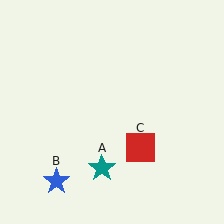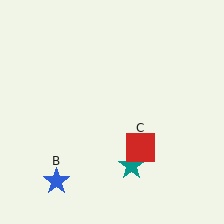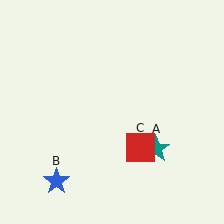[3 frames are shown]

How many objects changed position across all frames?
1 object changed position: teal star (object A).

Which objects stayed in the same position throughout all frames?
Blue star (object B) and red square (object C) remained stationary.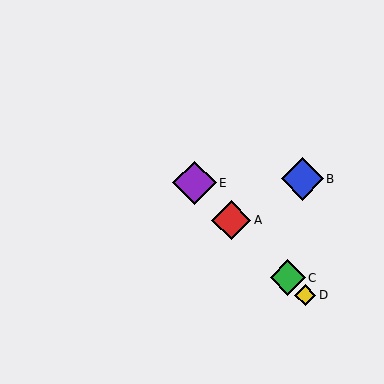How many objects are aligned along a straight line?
4 objects (A, C, D, E) are aligned along a straight line.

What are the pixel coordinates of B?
Object B is at (302, 179).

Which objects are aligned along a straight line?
Objects A, C, D, E are aligned along a straight line.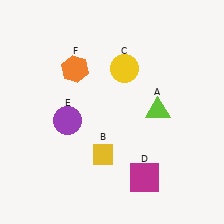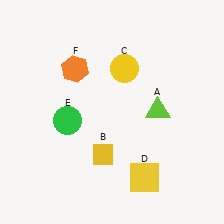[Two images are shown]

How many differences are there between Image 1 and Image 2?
There are 2 differences between the two images.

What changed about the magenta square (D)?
In Image 1, D is magenta. In Image 2, it changed to yellow.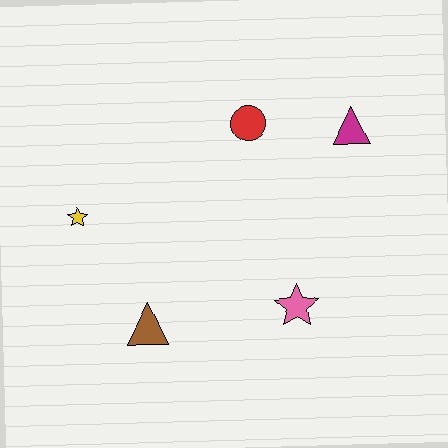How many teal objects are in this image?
There are no teal objects.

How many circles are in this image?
There is 1 circle.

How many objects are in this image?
There are 5 objects.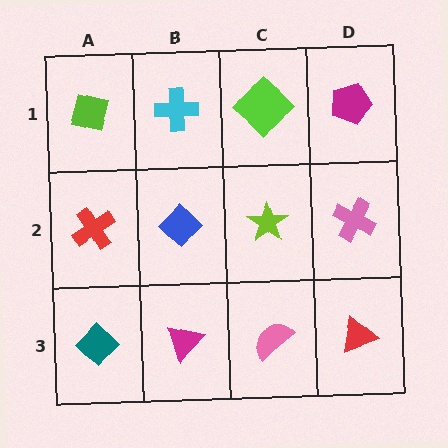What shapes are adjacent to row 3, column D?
A pink cross (row 2, column D), a pink semicircle (row 3, column C).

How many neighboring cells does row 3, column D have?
2.